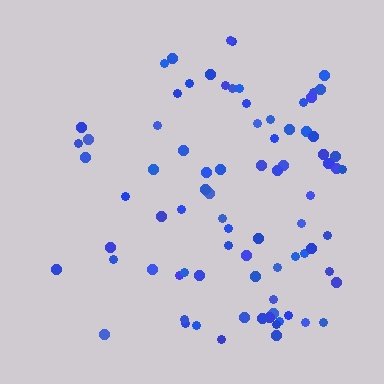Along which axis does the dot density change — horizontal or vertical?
Horizontal.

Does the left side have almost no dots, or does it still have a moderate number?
Still a moderate number, just noticeably fewer than the right.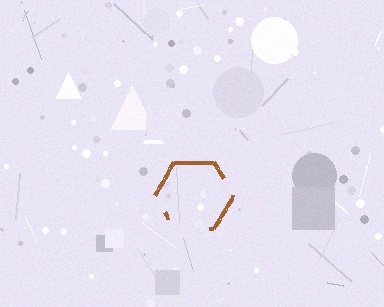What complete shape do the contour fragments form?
The contour fragments form a hexagon.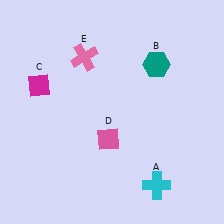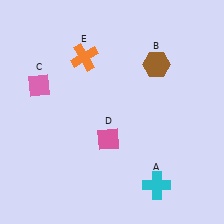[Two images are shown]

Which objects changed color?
B changed from teal to brown. C changed from magenta to pink. E changed from pink to orange.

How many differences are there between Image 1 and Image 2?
There are 3 differences between the two images.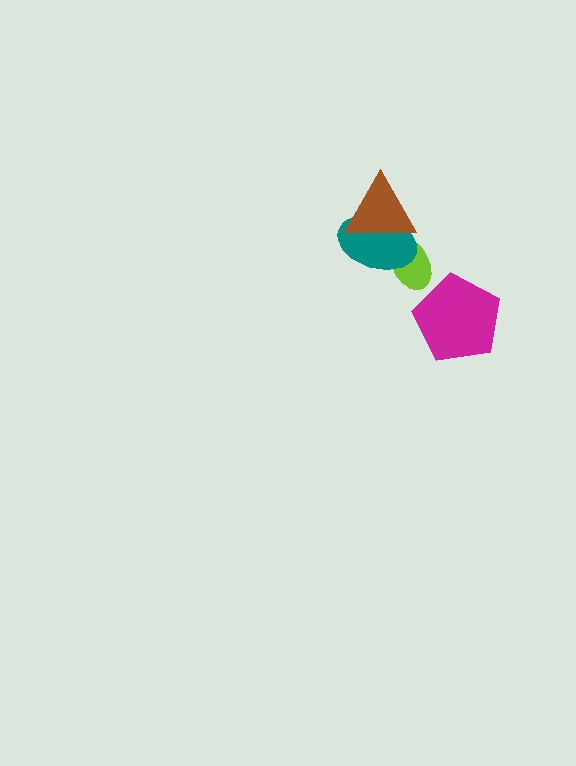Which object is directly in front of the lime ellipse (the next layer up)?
The teal ellipse is directly in front of the lime ellipse.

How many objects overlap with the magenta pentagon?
0 objects overlap with the magenta pentagon.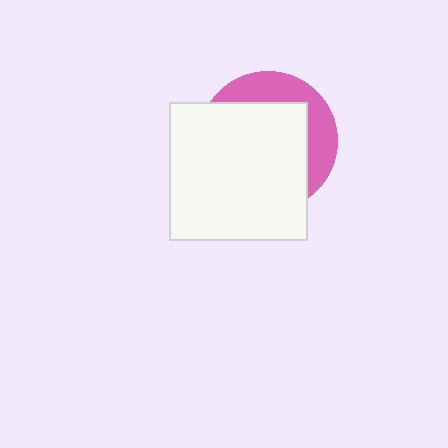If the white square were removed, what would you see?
You would see the complete pink circle.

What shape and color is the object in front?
The object in front is a white square.